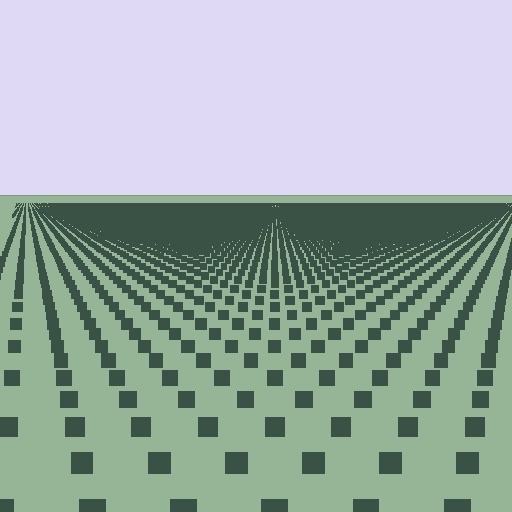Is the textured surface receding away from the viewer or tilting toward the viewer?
The surface is receding away from the viewer. Texture elements get smaller and denser toward the top.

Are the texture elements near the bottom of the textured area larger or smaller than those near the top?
Larger. Near the bottom, elements are closer to the viewer and appear at a bigger on-screen size.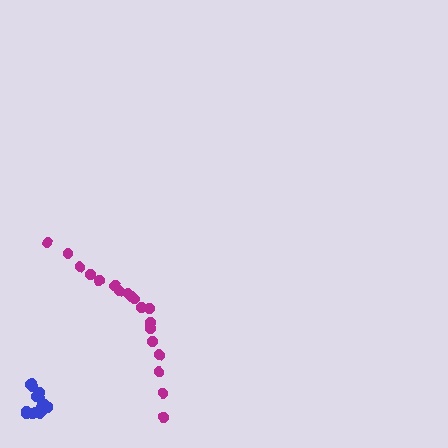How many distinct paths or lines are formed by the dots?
There are 2 distinct paths.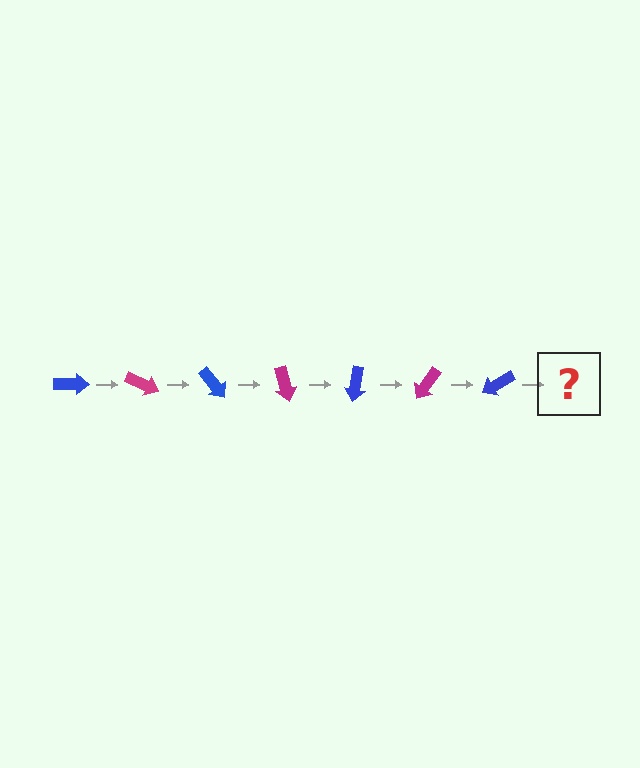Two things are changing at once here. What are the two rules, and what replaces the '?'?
The two rules are that it rotates 25 degrees each step and the color cycles through blue and magenta. The '?' should be a magenta arrow, rotated 175 degrees from the start.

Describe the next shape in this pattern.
It should be a magenta arrow, rotated 175 degrees from the start.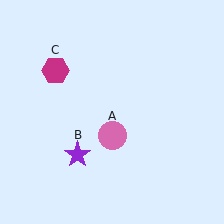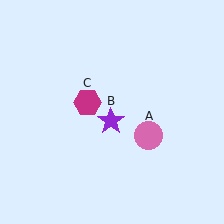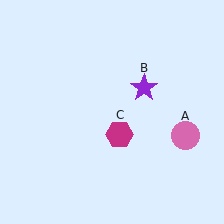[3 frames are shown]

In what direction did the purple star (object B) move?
The purple star (object B) moved up and to the right.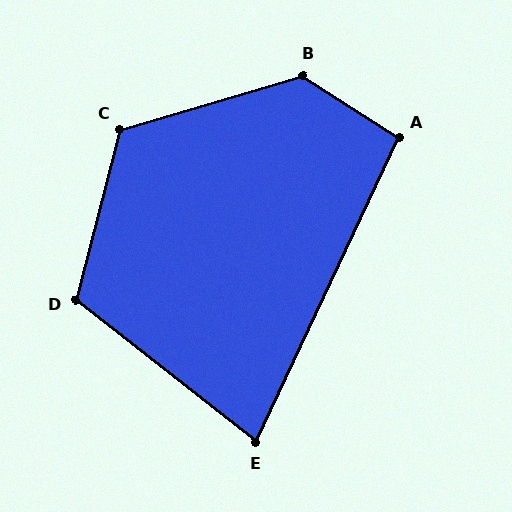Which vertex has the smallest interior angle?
E, at approximately 77 degrees.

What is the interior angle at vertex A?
Approximately 97 degrees (obtuse).